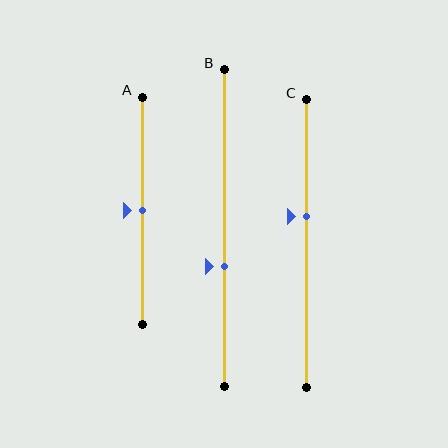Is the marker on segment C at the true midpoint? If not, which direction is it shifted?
No, the marker on segment C is shifted upward by about 9% of the segment length.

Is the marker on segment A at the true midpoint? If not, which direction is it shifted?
Yes, the marker on segment A is at the true midpoint.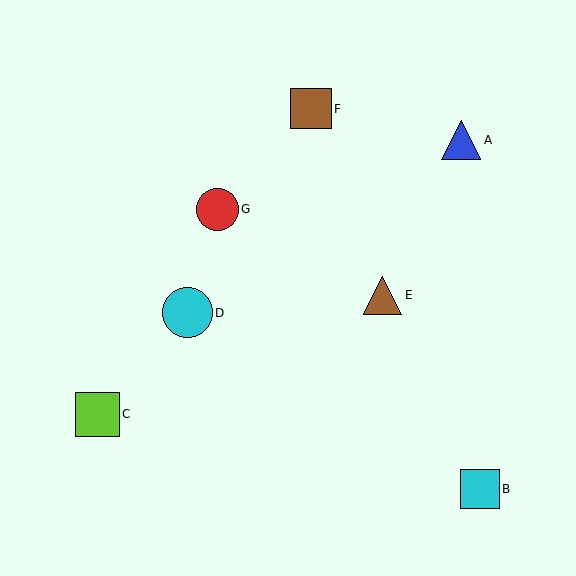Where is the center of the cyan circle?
The center of the cyan circle is at (188, 313).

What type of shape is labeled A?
Shape A is a blue triangle.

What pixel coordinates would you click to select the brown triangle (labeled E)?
Click at (382, 295) to select the brown triangle E.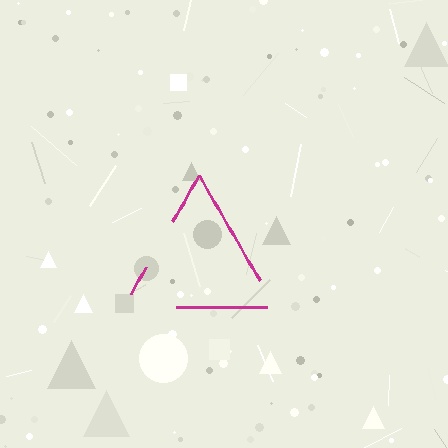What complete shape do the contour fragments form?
The contour fragments form a triangle.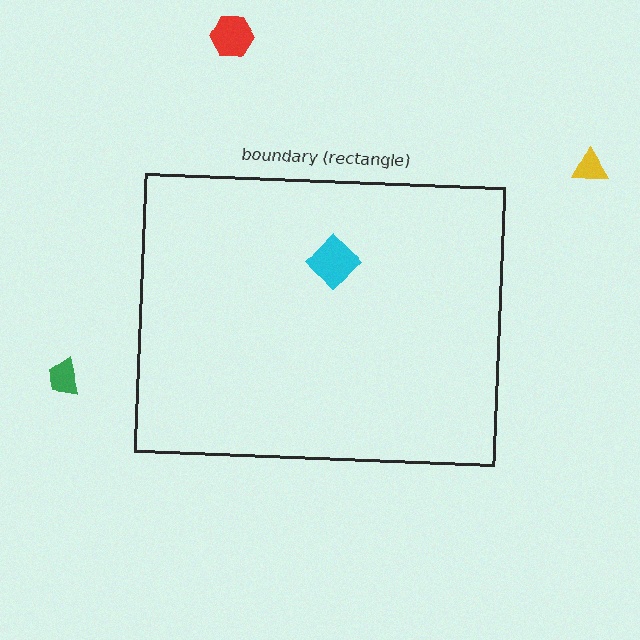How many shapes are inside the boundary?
1 inside, 3 outside.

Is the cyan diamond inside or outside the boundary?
Inside.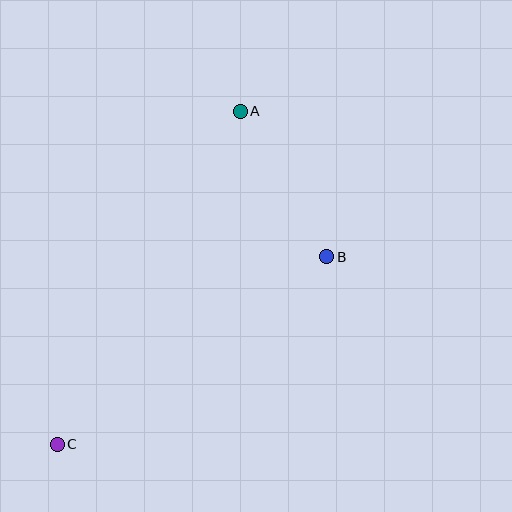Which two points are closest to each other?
Points A and B are closest to each other.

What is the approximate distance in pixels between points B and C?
The distance between B and C is approximately 329 pixels.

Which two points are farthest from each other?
Points A and C are farthest from each other.